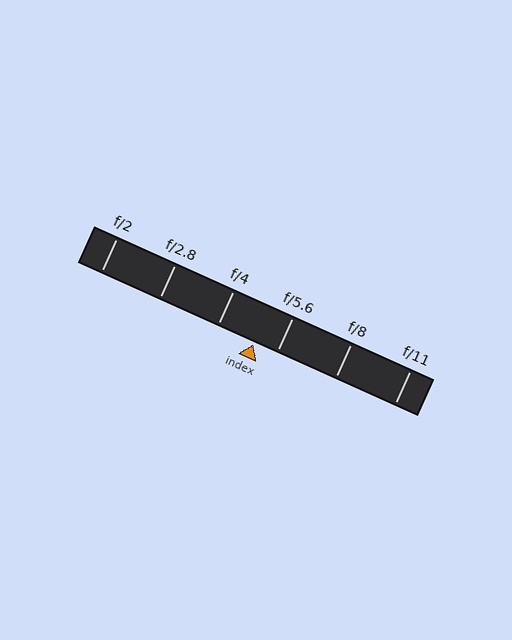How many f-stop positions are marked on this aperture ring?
There are 6 f-stop positions marked.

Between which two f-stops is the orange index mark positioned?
The index mark is between f/4 and f/5.6.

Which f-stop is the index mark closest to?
The index mark is closest to f/5.6.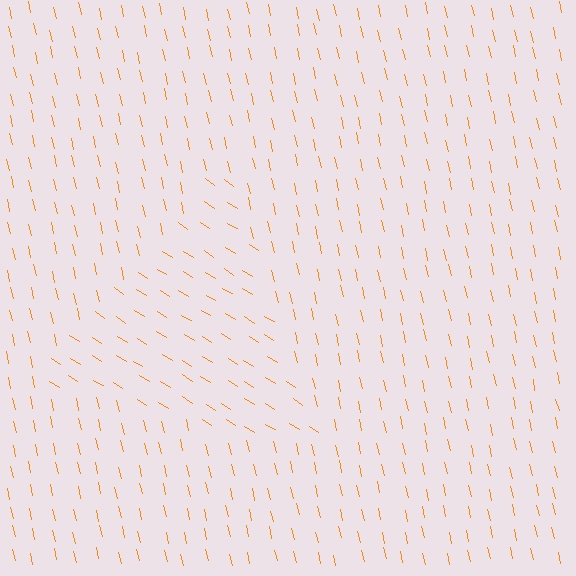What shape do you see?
I see a triangle.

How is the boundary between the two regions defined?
The boundary is defined purely by a change in line orientation (approximately 45 degrees difference). All lines are the same color and thickness.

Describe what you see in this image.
The image is filled with small orange line segments. A triangle region in the image has lines oriented differently from the surrounding lines, creating a visible texture boundary.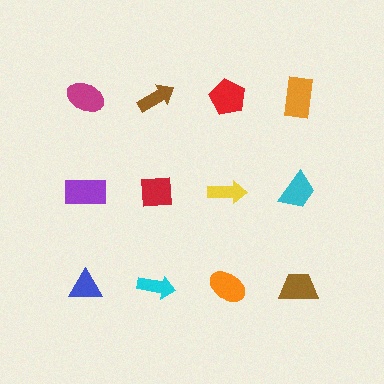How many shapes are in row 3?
4 shapes.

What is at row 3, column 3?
An orange ellipse.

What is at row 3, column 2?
A cyan arrow.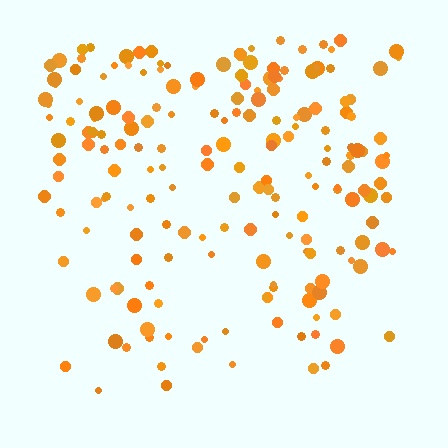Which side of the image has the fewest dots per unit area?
The bottom.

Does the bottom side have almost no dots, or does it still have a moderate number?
Still a moderate number, just noticeably fewer than the top.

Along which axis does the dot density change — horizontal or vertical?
Vertical.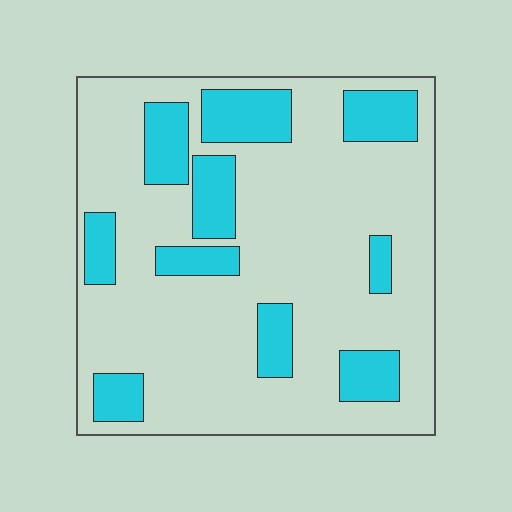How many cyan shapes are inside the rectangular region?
10.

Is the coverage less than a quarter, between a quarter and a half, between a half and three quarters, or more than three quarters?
Less than a quarter.